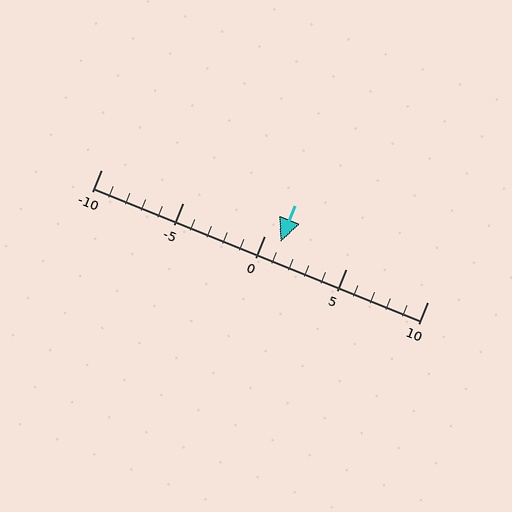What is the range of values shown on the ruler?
The ruler shows values from -10 to 10.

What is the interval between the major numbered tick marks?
The major tick marks are spaced 5 units apart.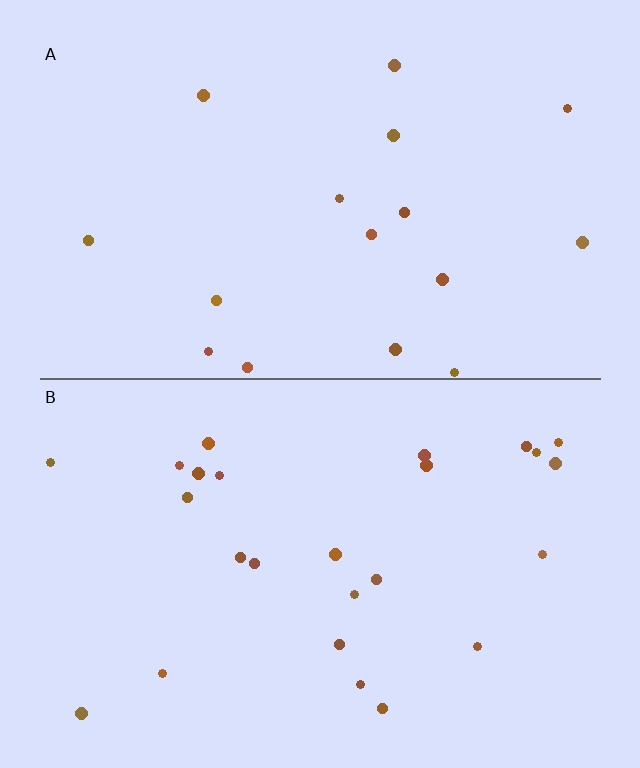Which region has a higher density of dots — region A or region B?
B (the bottom).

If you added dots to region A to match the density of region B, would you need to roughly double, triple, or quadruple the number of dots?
Approximately double.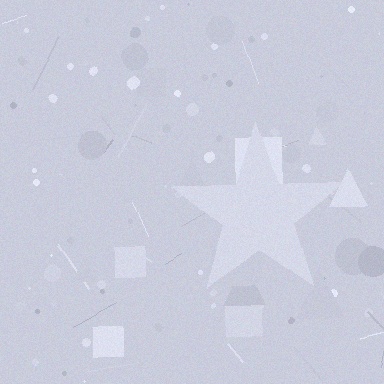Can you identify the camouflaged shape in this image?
The camouflaged shape is a star.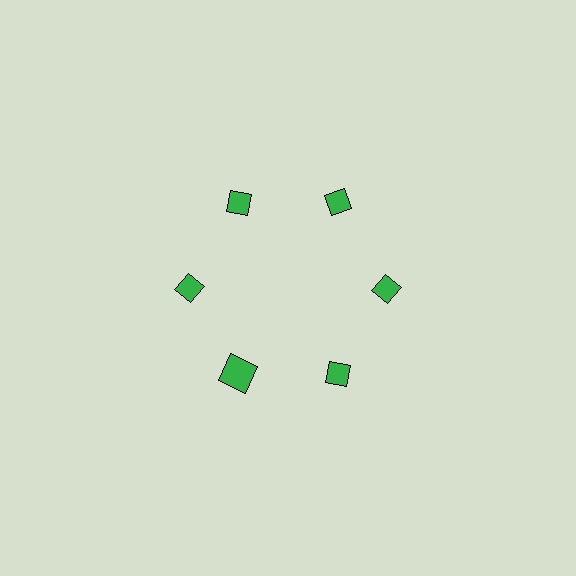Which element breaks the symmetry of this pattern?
The green square at roughly the 7 o'clock position breaks the symmetry. All other shapes are green diamonds.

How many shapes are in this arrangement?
There are 6 shapes arranged in a ring pattern.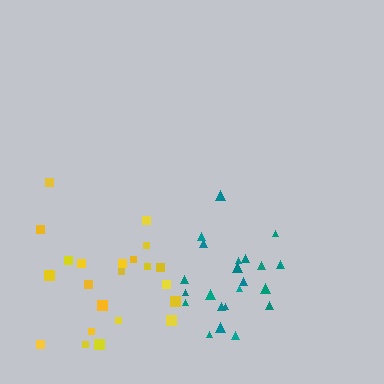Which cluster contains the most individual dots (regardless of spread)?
Teal (23).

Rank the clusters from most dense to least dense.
teal, yellow.